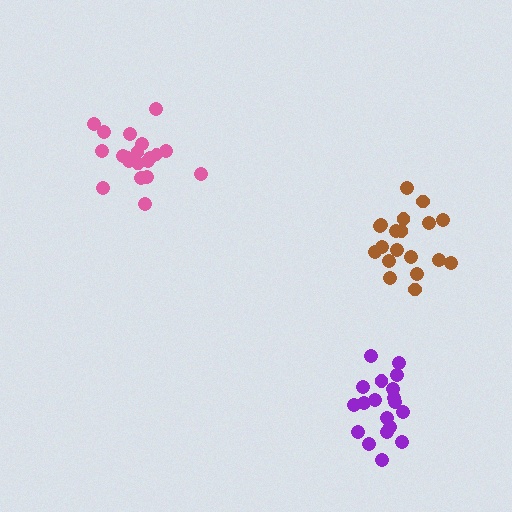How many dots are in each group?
Group 1: 19 dots, Group 2: 19 dots, Group 3: 20 dots (58 total).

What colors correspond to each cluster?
The clusters are colored: purple, brown, pink.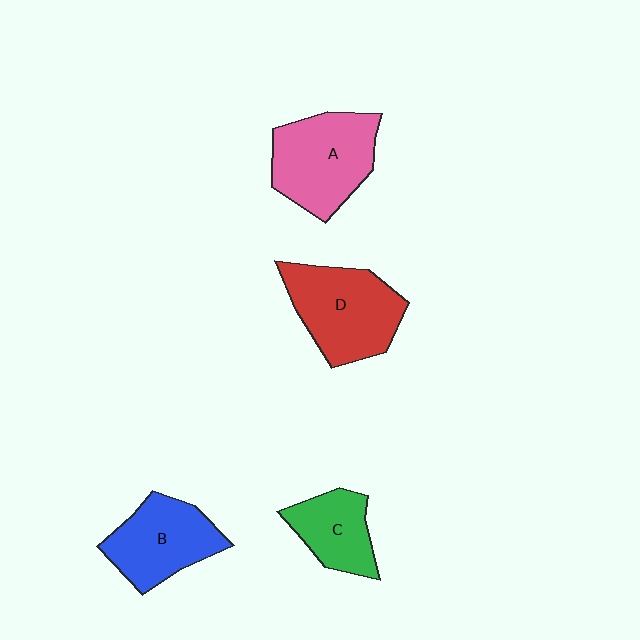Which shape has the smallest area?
Shape C (green).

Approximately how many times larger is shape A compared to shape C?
Approximately 1.6 times.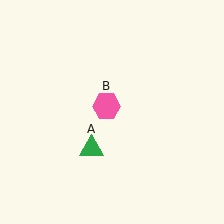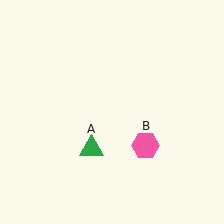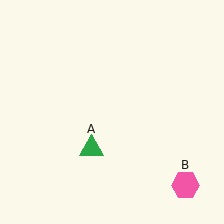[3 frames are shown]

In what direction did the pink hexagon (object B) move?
The pink hexagon (object B) moved down and to the right.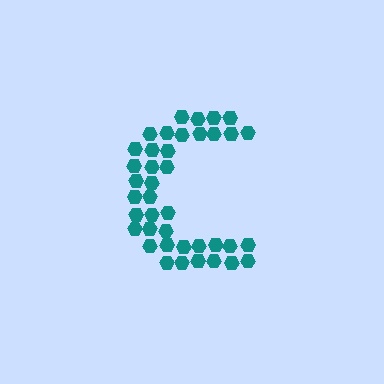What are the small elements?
The small elements are hexagons.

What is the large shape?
The large shape is the letter C.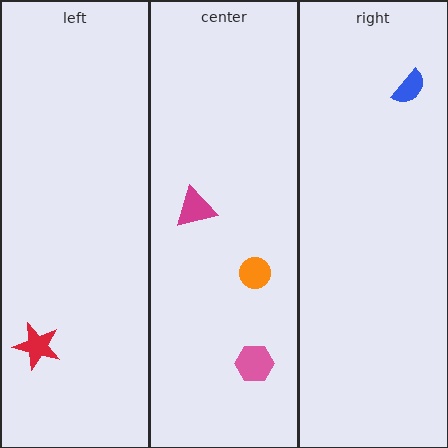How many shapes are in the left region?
1.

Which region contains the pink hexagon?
The center region.